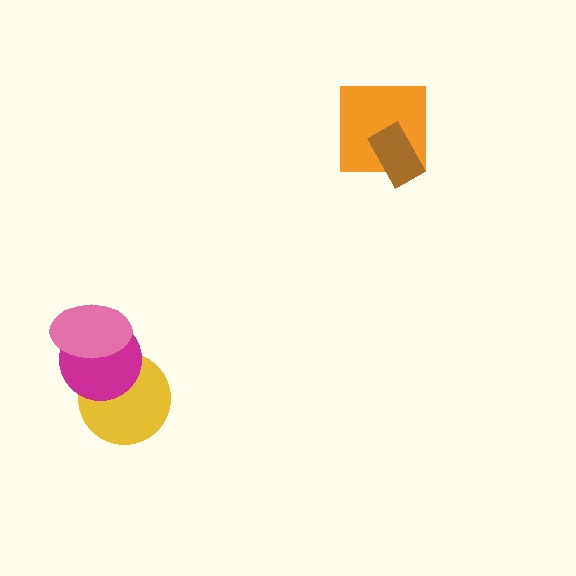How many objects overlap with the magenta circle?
2 objects overlap with the magenta circle.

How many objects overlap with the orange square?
1 object overlaps with the orange square.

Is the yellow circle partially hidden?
Yes, it is partially covered by another shape.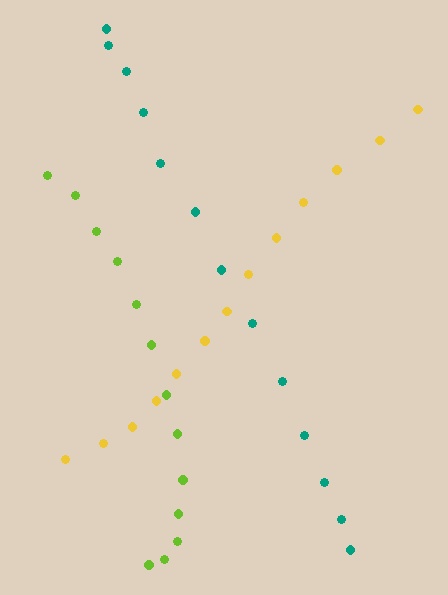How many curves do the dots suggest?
There are 3 distinct paths.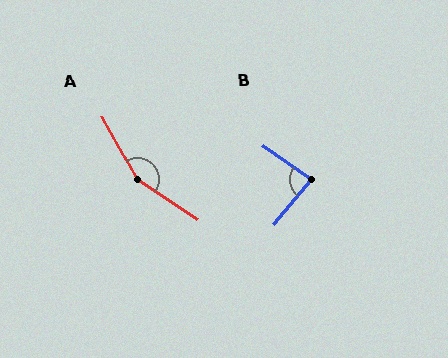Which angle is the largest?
A, at approximately 153 degrees.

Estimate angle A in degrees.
Approximately 153 degrees.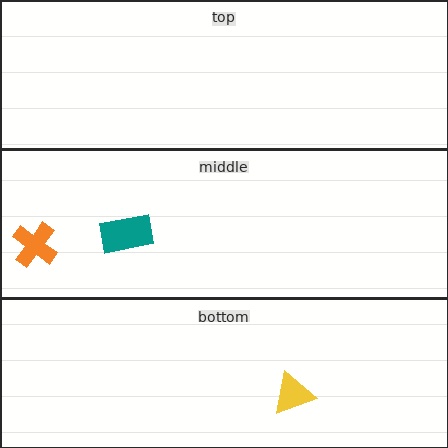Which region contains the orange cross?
The middle region.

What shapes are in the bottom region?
The yellow triangle.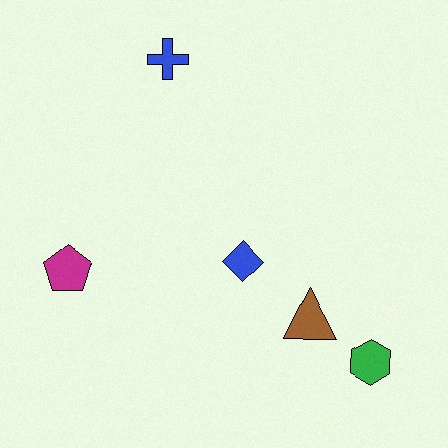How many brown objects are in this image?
There is 1 brown object.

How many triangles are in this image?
There is 1 triangle.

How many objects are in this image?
There are 5 objects.